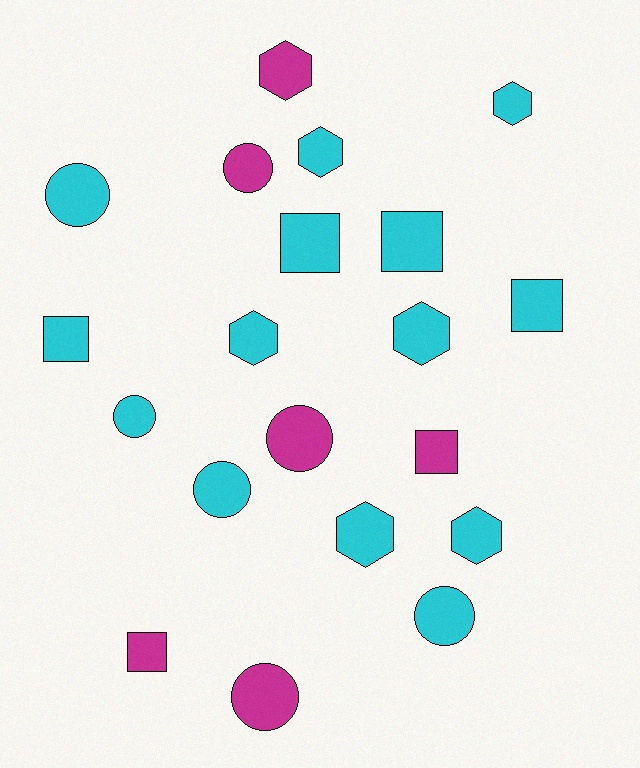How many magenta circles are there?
There are 3 magenta circles.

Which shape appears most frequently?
Hexagon, with 7 objects.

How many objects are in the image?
There are 20 objects.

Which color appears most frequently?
Cyan, with 14 objects.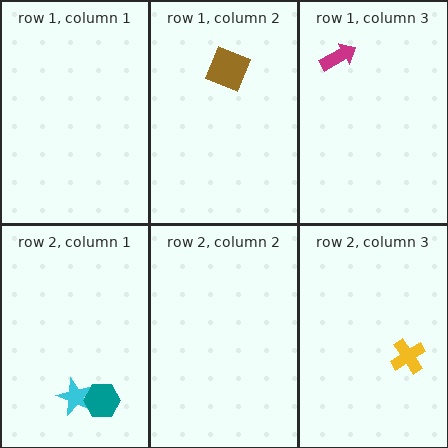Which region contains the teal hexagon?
The row 2, column 1 region.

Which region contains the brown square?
The row 1, column 2 region.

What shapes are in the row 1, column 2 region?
The brown square.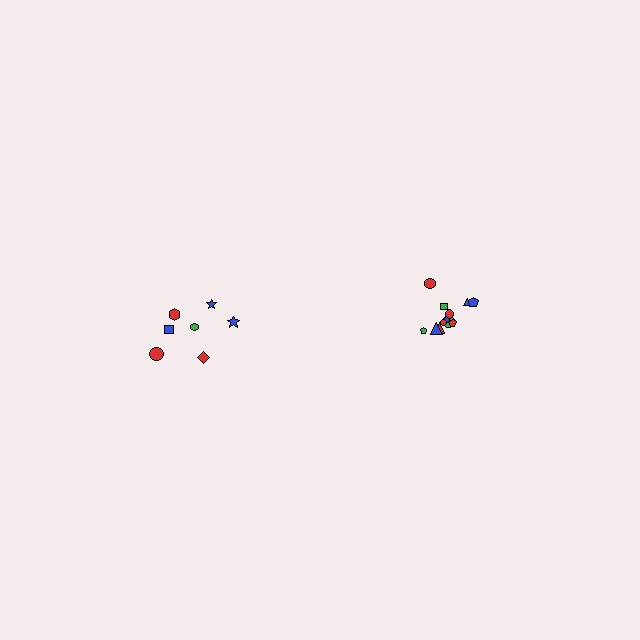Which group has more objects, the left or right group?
The right group.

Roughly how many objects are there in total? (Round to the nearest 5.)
Roughly 20 objects in total.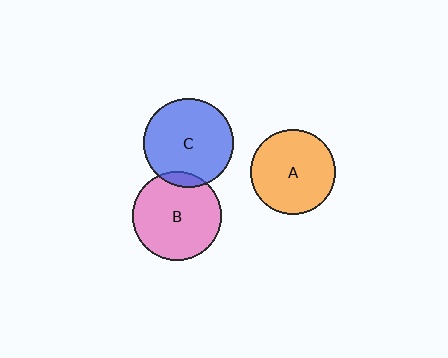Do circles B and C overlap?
Yes.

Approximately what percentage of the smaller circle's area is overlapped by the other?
Approximately 10%.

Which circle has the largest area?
Circle C (blue).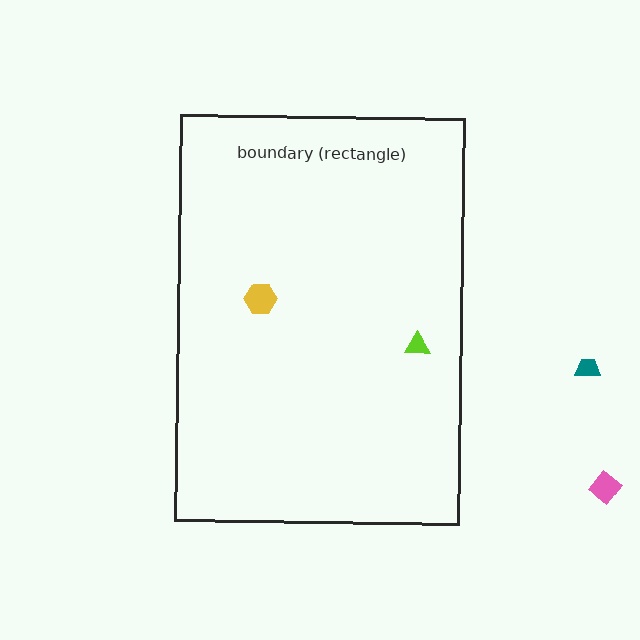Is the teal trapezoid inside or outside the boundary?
Outside.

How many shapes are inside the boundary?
2 inside, 2 outside.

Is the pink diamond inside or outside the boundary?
Outside.